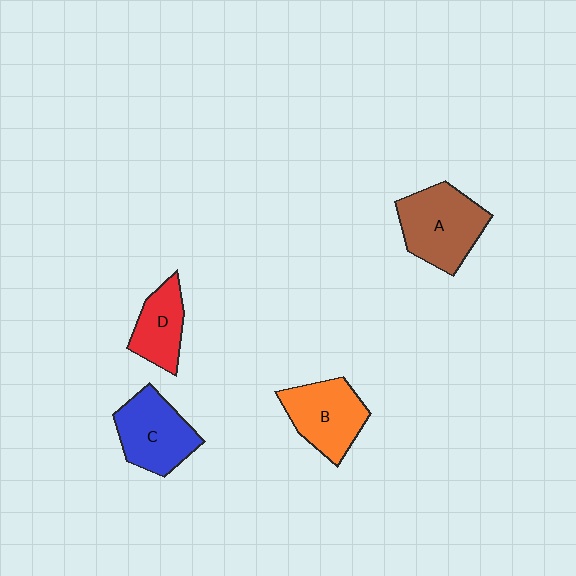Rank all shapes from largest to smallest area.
From largest to smallest: A (brown), C (blue), B (orange), D (red).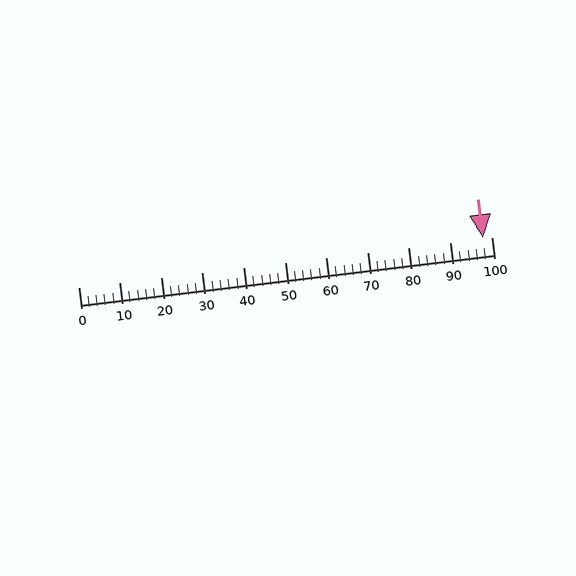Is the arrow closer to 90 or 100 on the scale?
The arrow is closer to 100.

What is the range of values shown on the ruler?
The ruler shows values from 0 to 100.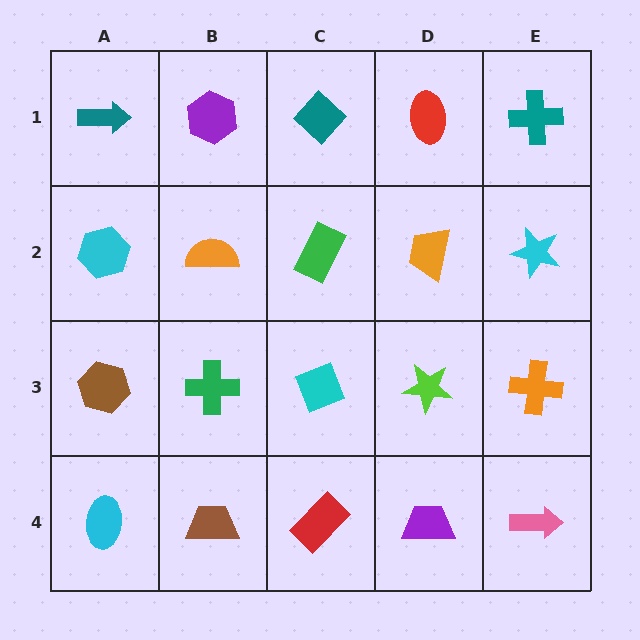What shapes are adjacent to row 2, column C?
A teal diamond (row 1, column C), a cyan diamond (row 3, column C), an orange semicircle (row 2, column B), an orange trapezoid (row 2, column D).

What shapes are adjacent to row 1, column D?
An orange trapezoid (row 2, column D), a teal diamond (row 1, column C), a teal cross (row 1, column E).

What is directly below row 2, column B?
A green cross.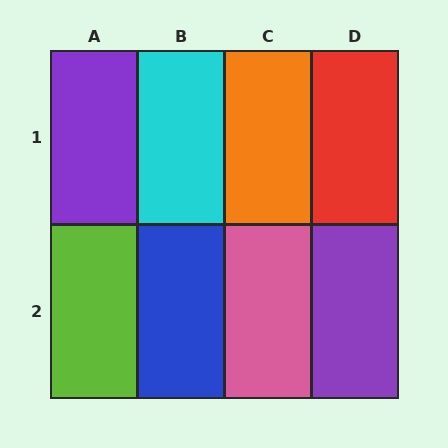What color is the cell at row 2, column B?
Blue.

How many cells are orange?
1 cell is orange.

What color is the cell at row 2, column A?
Lime.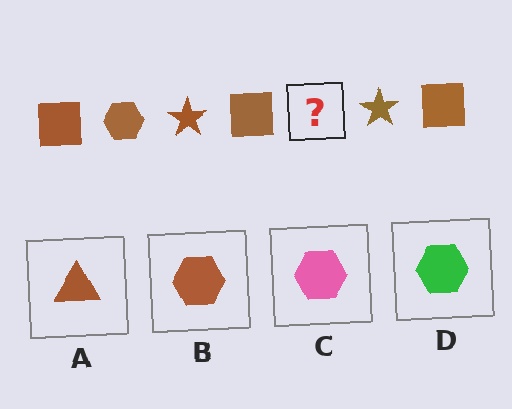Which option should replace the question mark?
Option B.